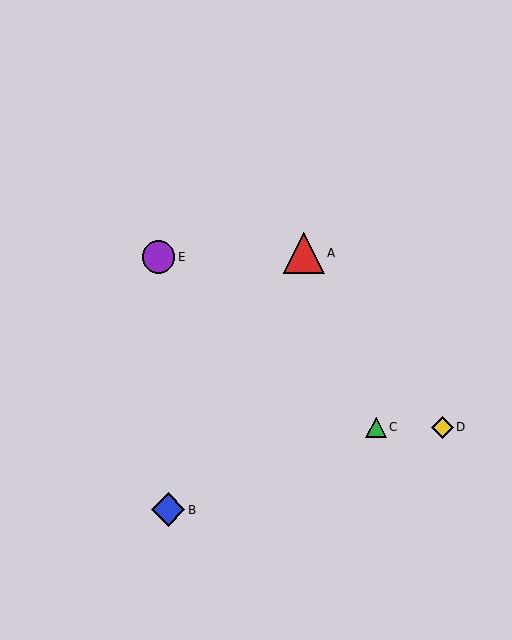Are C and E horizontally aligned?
No, C is at y≈427 and E is at y≈257.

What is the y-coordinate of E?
Object E is at y≈257.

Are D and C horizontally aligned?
Yes, both are at y≈427.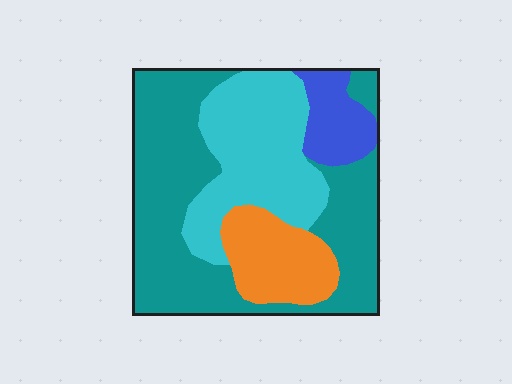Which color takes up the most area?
Teal, at roughly 50%.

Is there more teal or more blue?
Teal.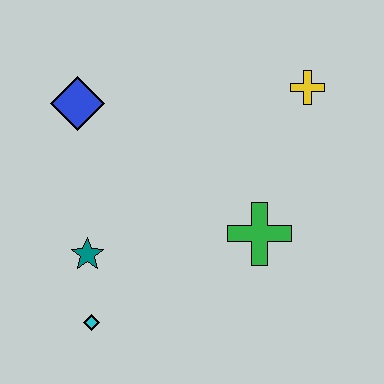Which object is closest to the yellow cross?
The green cross is closest to the yellow cross.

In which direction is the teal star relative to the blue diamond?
The teal star is below the blue diamond.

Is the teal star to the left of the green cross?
Yes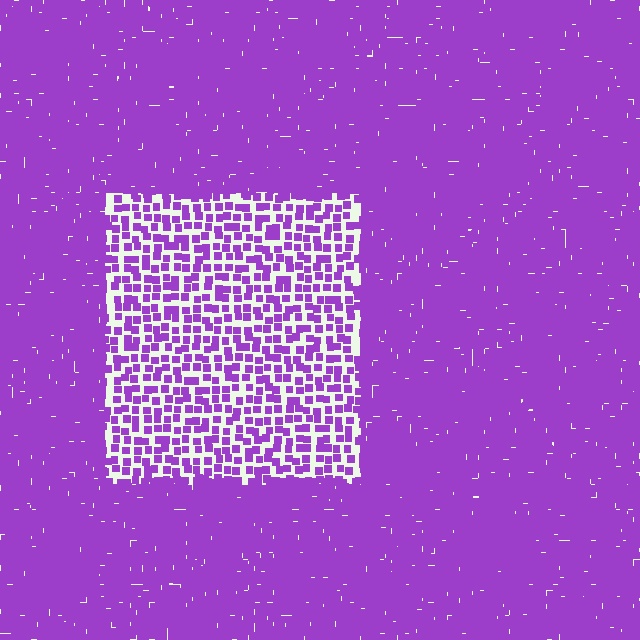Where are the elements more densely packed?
The elements are more densely packed outside the rectangle boundary.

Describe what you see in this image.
The image contains small purple elements arranged at two different densities. A rectangle-shaped region is visible where the elements are less densely packed than the surrounding area.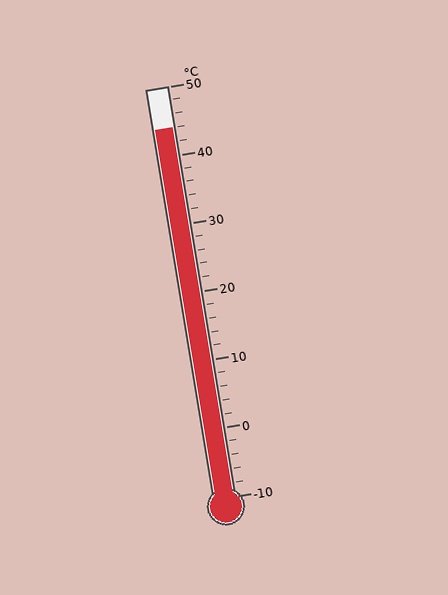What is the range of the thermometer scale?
The thermometer scale ranges from -10°C to 50°C.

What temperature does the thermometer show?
The thermometer shows approximately 44°C.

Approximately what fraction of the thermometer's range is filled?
The thermometer is filled to approximately 90% of its range.